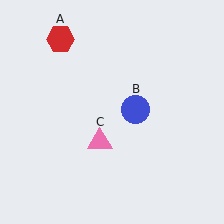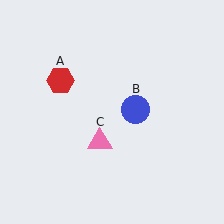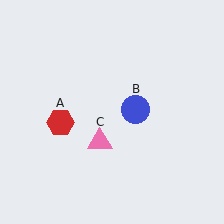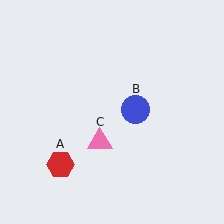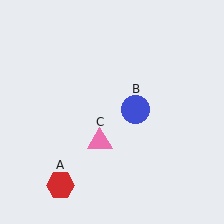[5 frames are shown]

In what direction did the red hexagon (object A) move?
The red hexagon (object A) moved down.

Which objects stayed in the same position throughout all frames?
Blue circle (object B) and pink triangle (object C) remained stationary.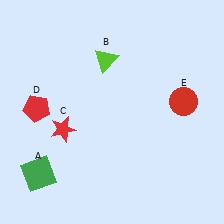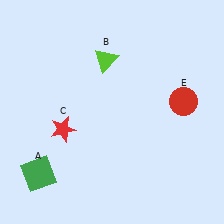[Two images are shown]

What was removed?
The red pentagon (D) was removed in Image 2.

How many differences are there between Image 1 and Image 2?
There is 1 difference between the two images.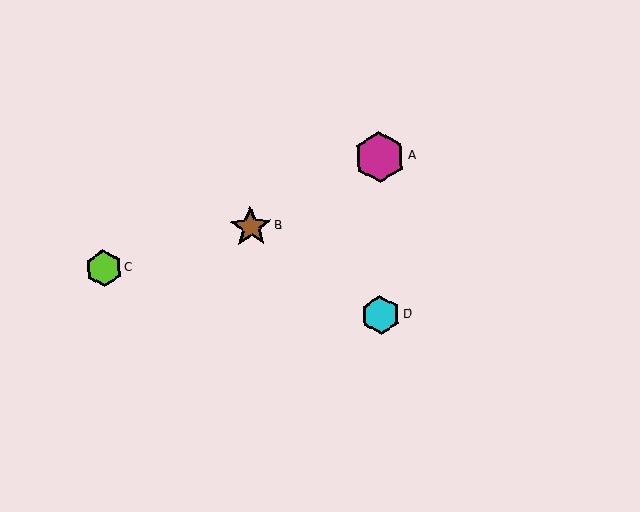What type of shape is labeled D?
Shape D is a cyan hexagon.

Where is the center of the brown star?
The center of the brown star is at (251, 227).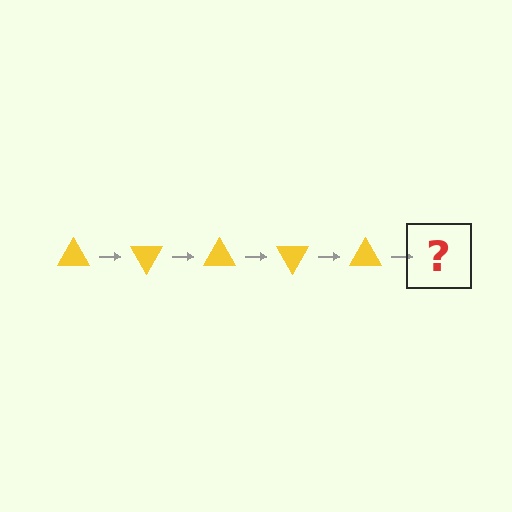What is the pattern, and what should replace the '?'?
The pattern is that the triangle rotates 60 degrees each step. The '?' should be a yellow triangle rotated 300 degrees.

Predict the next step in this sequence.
The next step is a yellow triangle rotated 300 degrees.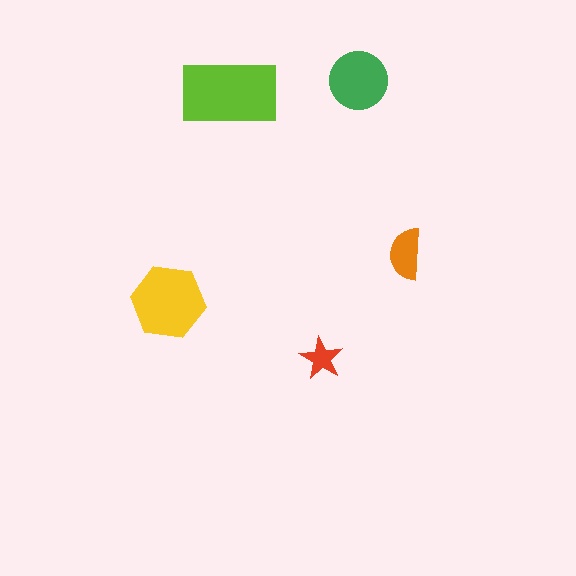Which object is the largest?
The lime rectangle.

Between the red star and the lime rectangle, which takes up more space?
The lime rectangle.